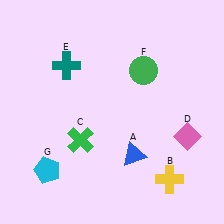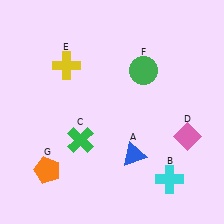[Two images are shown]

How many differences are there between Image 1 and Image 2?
There are 3 differences between the two images.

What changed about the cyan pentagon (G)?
In Image 1, G is cyan. In Image 2, it changed to orange.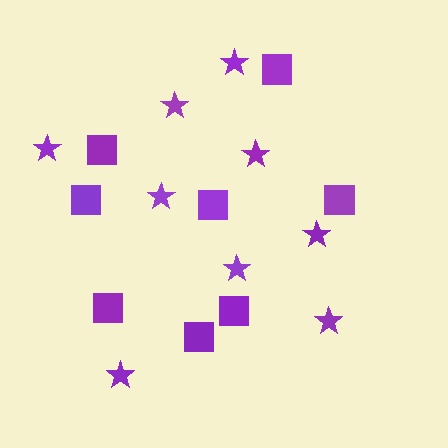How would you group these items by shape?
There are 2 groups: one group of stars (9) and one group of squares (8).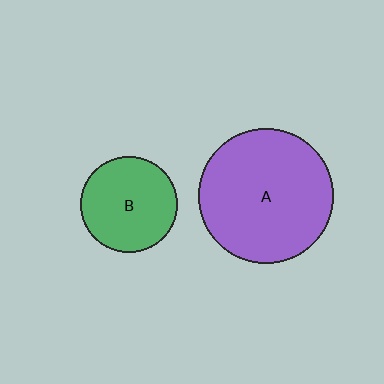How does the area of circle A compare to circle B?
Approximately 2.0 times.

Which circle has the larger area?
Circle A (purple).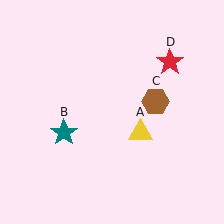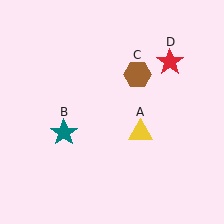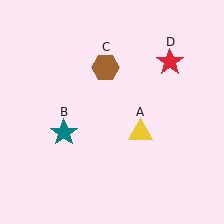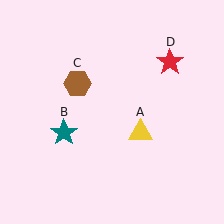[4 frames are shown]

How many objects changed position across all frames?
1 object changed position: brown hexagon (object C).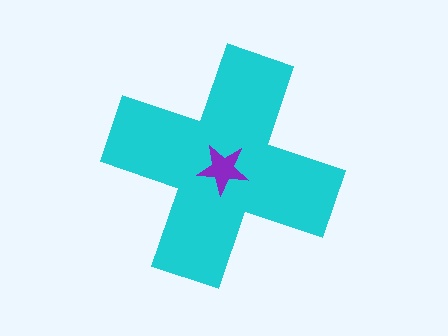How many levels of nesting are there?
2.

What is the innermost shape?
The purple star.